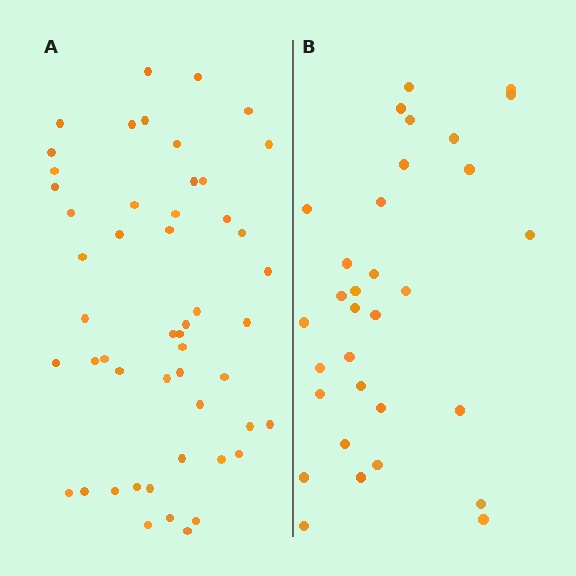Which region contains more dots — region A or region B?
Region A (the left region) has more dots.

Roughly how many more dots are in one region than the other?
Region A has approximately 20 more dots than region B.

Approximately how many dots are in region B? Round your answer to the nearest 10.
About 30 dots. (The exact count is 32, which rounds to 30.)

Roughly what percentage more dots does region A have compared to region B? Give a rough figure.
About 60% more.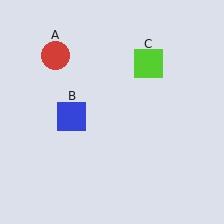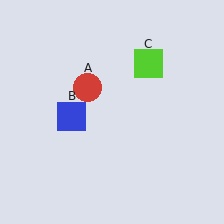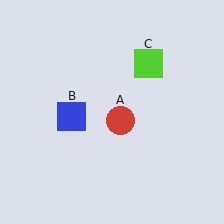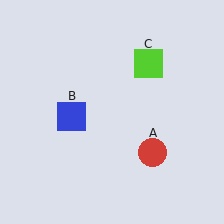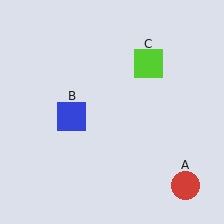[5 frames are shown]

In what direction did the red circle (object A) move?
The red circle (object A) moved down and to the right.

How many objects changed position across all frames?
1 object changed position: red circle (object A).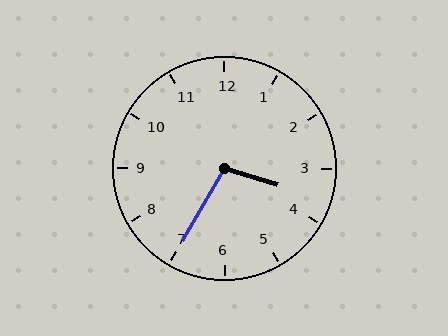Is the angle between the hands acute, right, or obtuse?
It is obtuse.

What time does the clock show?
3:35.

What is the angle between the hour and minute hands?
Approximately 102 degrees.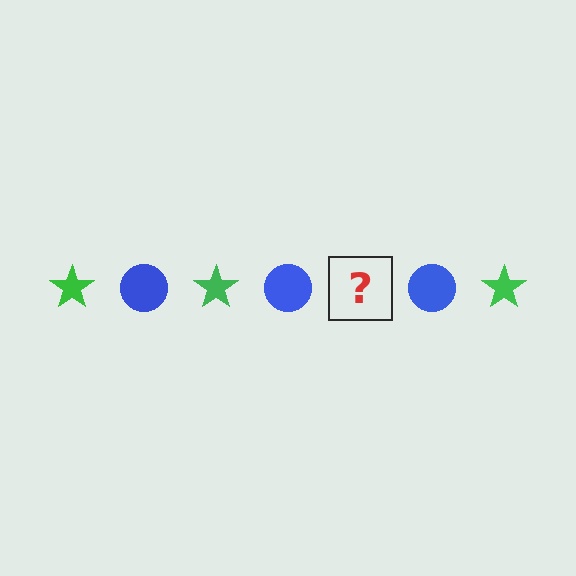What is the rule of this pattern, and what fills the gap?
The rule is that the pattern alternates between green star and blue circle. The gap should be filled with a green star.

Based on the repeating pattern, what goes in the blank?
The blank should be a green star.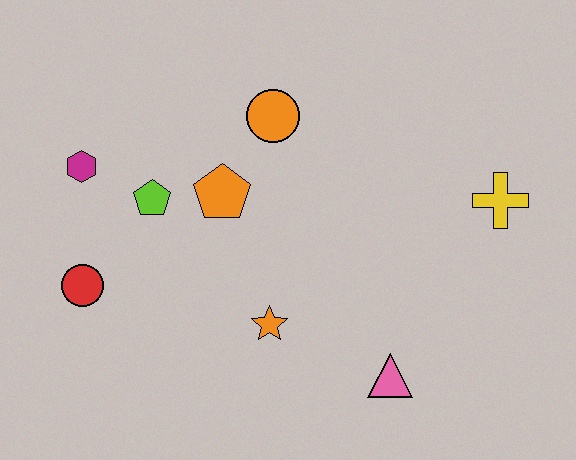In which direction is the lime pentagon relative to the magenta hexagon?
The lime pentagon is to the right of the magenta hexagon.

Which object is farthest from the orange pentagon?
The yellow cross is farthest from the orange pentagon.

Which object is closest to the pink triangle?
The orange star is closest to the pink triangle.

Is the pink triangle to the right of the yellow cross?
No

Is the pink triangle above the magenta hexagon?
No